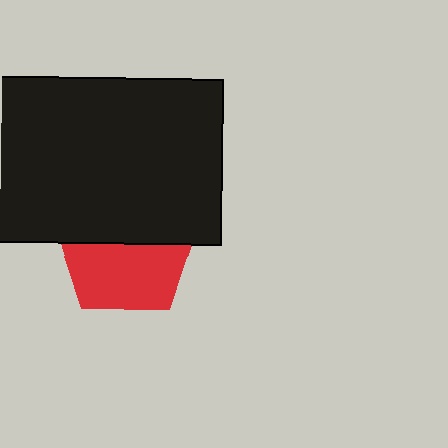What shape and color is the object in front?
The object in front is a black rectangle.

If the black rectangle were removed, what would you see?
You would see the complete red pentagon.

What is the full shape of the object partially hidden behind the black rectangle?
The partially hidden object is a red pentagon.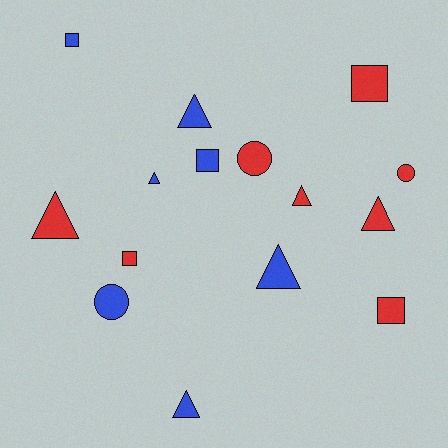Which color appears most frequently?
Red, with 8 objects.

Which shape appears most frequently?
Triangle, with 7 objects.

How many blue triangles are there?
There are 4 blue triangles.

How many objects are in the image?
There are 15 objects.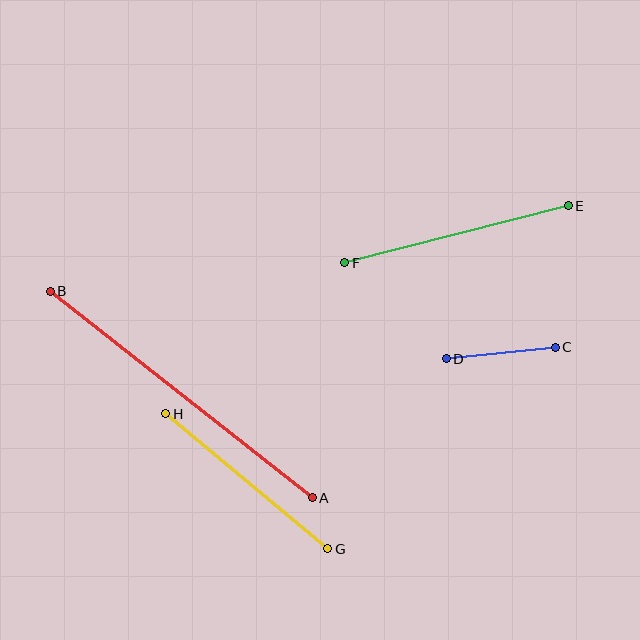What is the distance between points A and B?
The distance is approximately 334 pixels.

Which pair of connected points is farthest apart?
Points A and B are farthest apart.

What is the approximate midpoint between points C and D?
The midpoint is at approximately (501, 353) pixels.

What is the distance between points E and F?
The distance is approximately 230 pixels.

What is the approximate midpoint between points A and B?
The midpoint is at approximately (181, 394) pixels.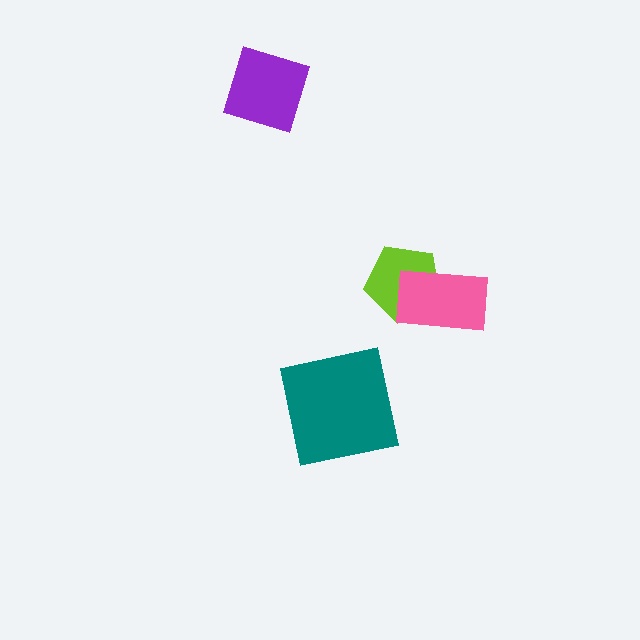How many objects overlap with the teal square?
0 objects overlap with the teal square.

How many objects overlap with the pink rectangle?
1 object overlaps with the pink rectangle.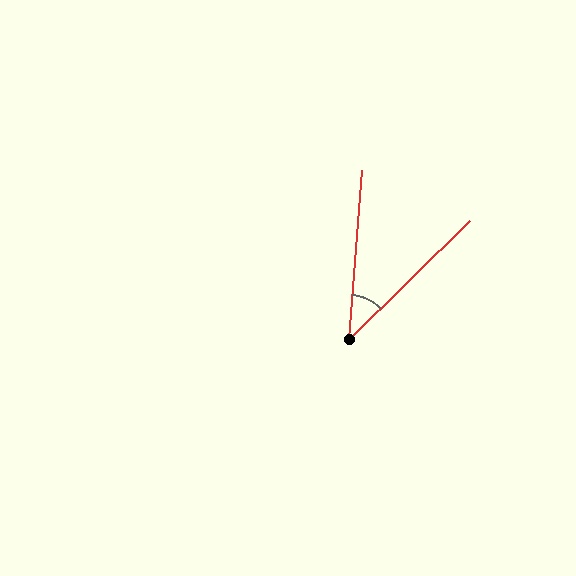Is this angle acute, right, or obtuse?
It is acute.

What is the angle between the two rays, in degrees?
Approximately 41 degrees.